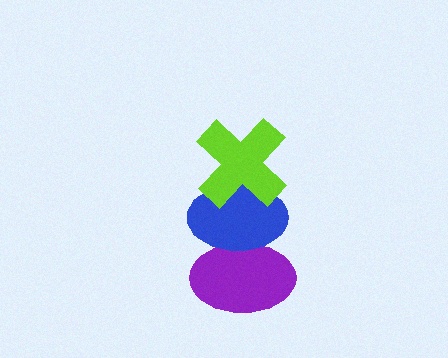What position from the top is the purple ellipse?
The purple ellipse is 3rd from the top.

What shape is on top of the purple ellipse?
The blue ellipse is on top of the purple ellipse.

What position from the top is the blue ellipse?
The blue ellipse is 2nd from the top.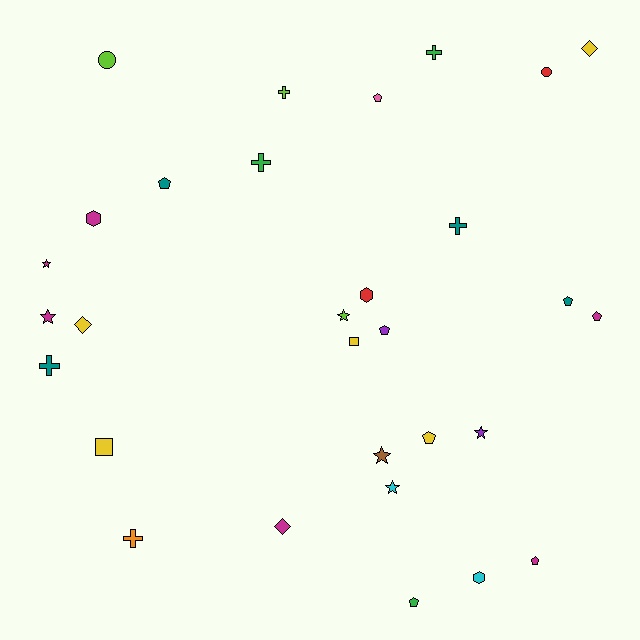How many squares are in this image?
There are 2 squares.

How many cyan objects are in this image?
There are 2 cyan objects.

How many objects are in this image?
There are 30 objects.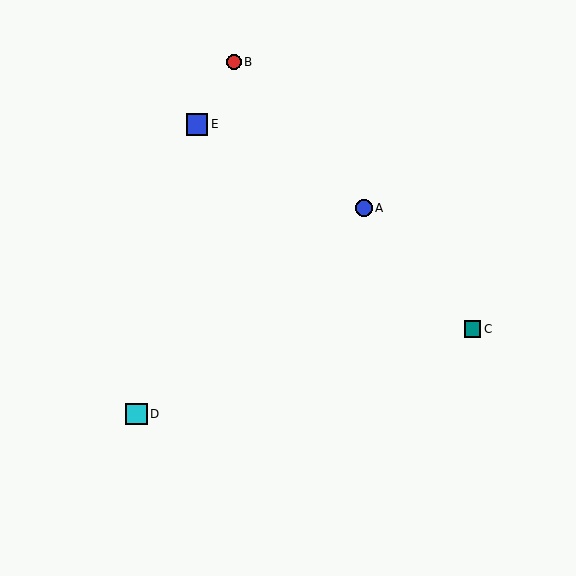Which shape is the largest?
The blue square (labeled E) is the largest.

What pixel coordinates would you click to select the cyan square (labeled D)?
Click at (137, 414) to select the cyan square D.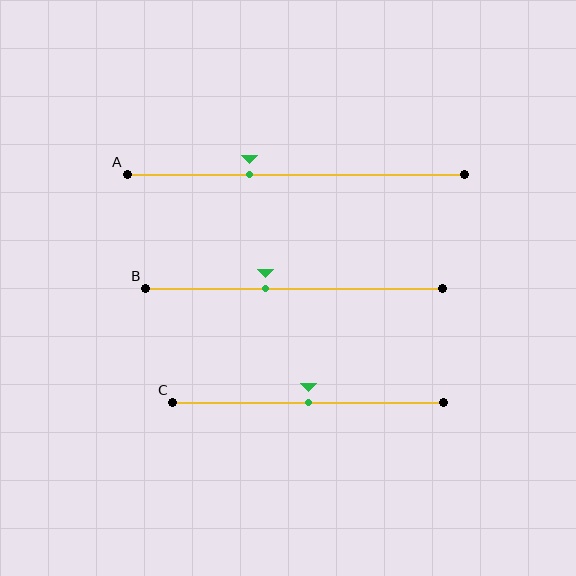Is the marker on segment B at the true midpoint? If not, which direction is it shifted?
No, the marker on segment B is shifted to the left by about 10% of the segment length.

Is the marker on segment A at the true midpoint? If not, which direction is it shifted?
No, the marker on segment A is shifted to the left by about 14% of the segment length.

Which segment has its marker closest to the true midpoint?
Segment C has its marker closest to the true midpoint.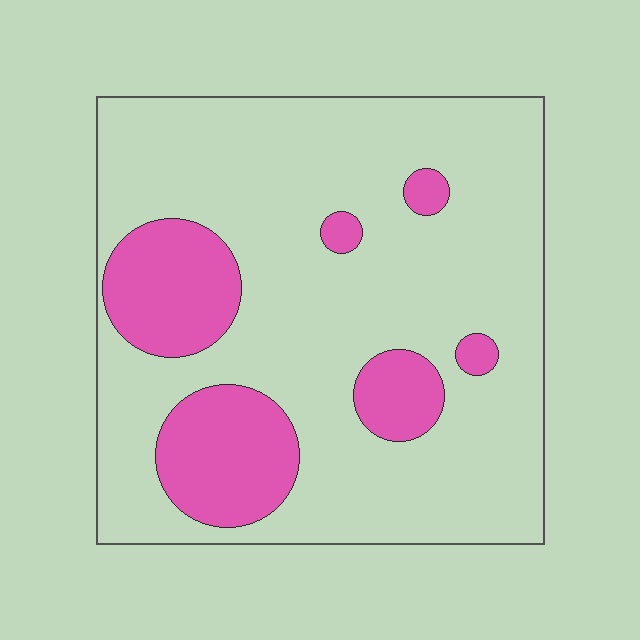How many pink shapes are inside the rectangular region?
6.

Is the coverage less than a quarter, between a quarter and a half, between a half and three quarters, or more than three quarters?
Less than a quarter.